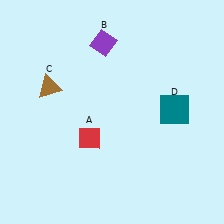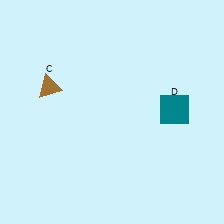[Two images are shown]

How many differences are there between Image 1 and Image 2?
There are 2 differences between the two images.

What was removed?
The red diamond (A), the purple diamond (B) were removed in Image 2.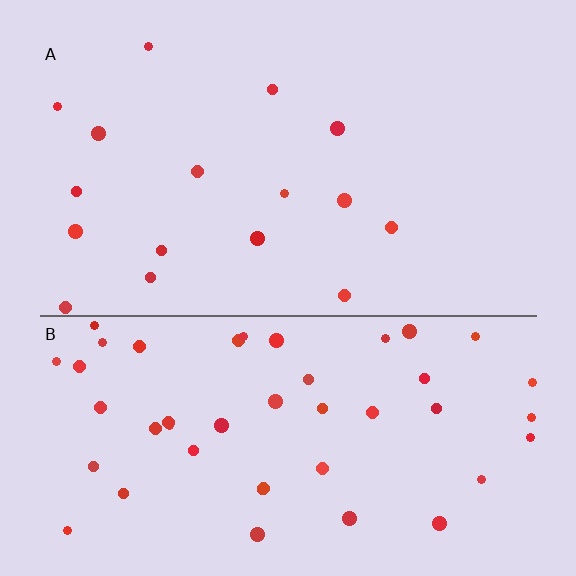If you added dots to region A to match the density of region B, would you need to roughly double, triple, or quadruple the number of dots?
Approximately triple.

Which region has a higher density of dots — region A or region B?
B (the bottom).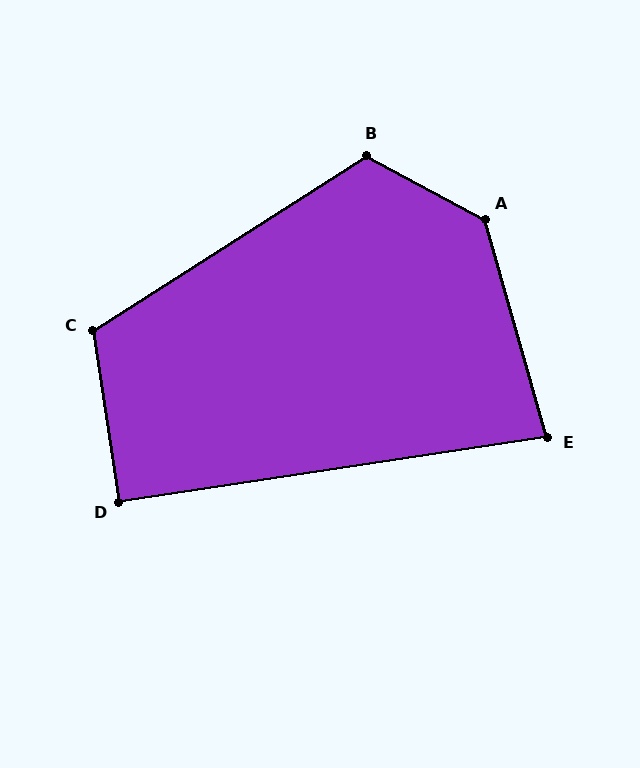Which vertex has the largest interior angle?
A, at approximately 134 degrees.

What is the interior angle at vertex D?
Approximately 90 degrees (approximately right).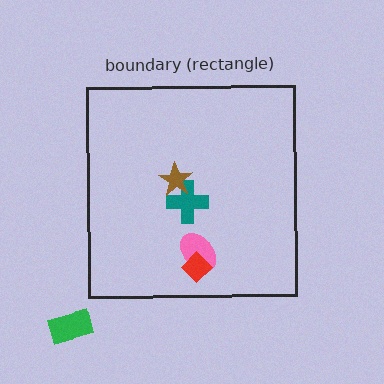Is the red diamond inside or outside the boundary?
Inside.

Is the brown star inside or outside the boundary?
Inside.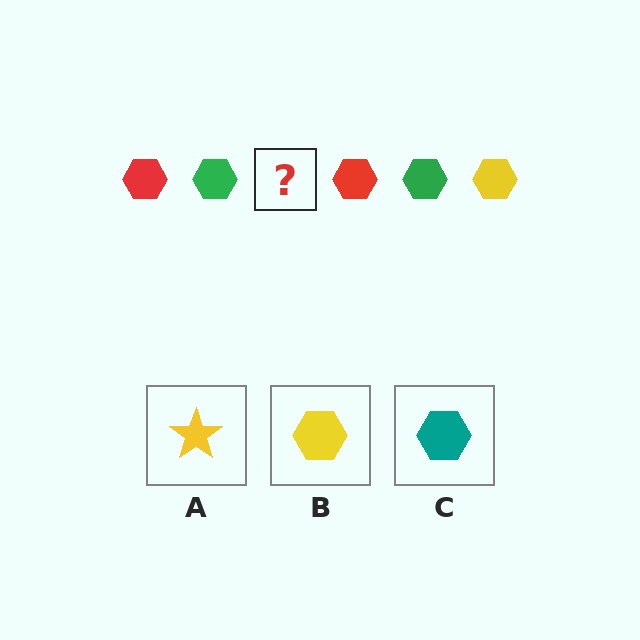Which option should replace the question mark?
Option B.